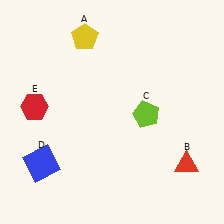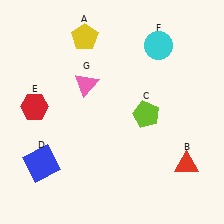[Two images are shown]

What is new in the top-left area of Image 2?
A pink triangle (G) was added in the top-left area of Image 2.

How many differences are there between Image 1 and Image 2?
There are 2 differences between the two images.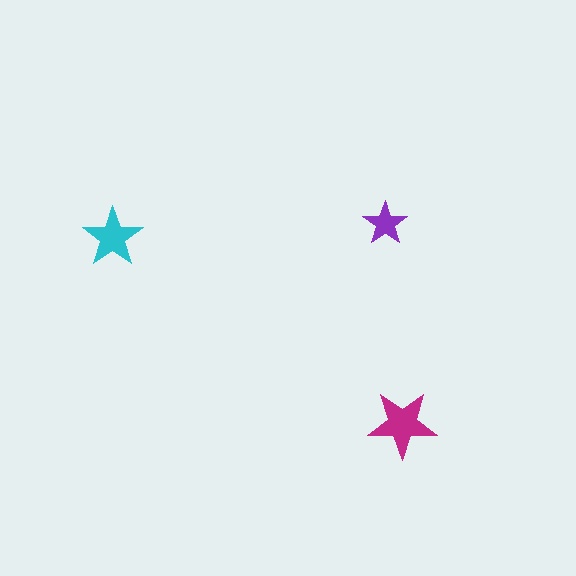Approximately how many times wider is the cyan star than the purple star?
About 1.5 times wider.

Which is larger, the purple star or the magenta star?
The magenta one.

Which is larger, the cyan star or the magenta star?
The magenta one.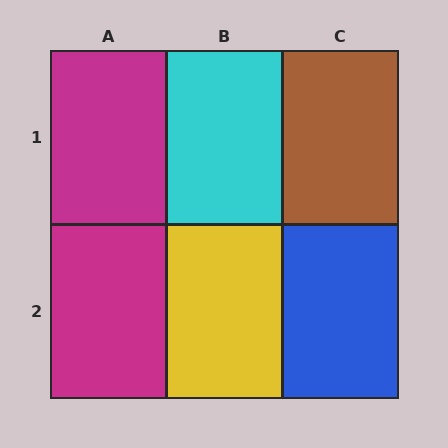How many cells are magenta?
2 cells are magenta.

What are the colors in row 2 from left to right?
Magenta, yellow, blue.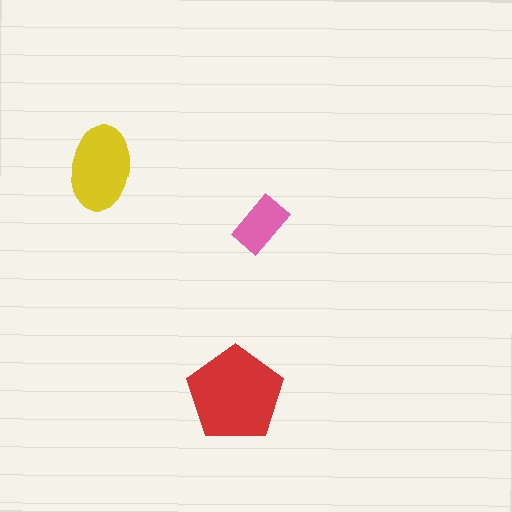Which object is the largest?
The red pentagon.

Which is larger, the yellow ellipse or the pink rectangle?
The yellow ellipse.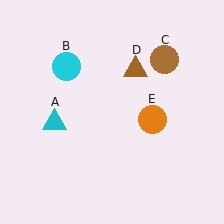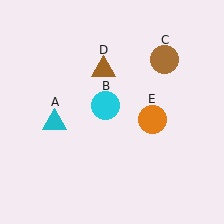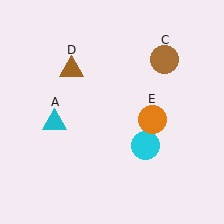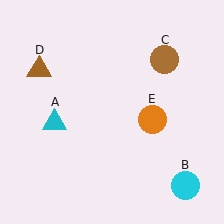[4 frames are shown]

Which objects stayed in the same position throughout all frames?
Cyan triangle (object A) and brown circle (object C) and orange circle (object E) remained stationary.